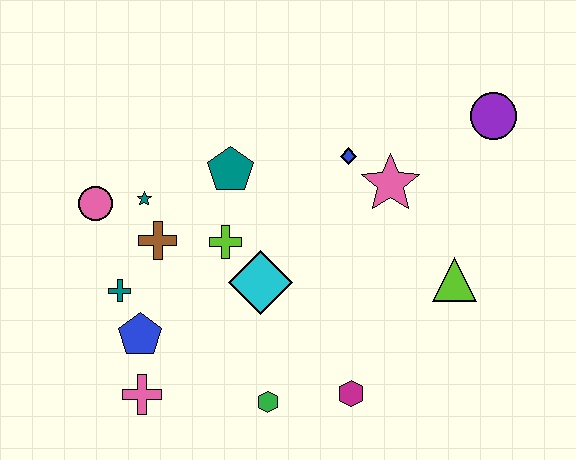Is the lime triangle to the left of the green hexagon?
No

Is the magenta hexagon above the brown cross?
No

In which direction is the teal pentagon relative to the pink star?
The teal pentagon is to the left of the pink star.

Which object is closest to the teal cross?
The blue pentagon is closest to the teal cross.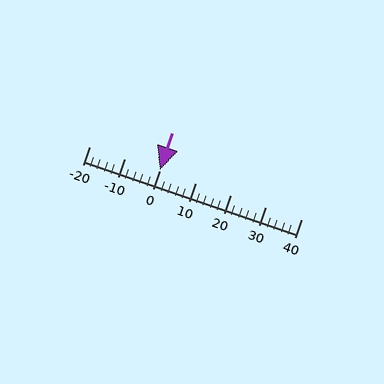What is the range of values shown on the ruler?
The ruler shows values from -20 to 40.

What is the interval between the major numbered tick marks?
The major tick marks are spaced 10 units apart.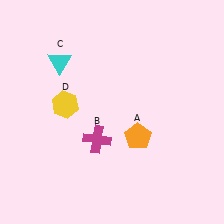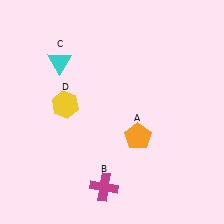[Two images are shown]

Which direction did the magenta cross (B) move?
The magenta cross (B) moved down.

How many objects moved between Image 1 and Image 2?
1 object moved between the two images.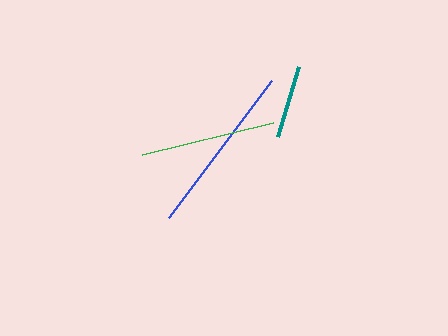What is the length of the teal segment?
The teal segment is approximately 73 pixels long.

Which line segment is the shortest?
The teal line is the shortest at approximately 73 pixels.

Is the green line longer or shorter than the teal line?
The green line is longer than the teal line.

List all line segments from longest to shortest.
From longest to shortest: blue, green, teal.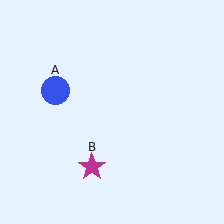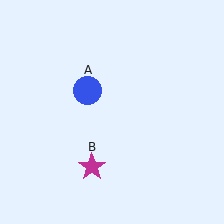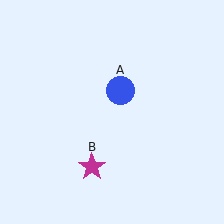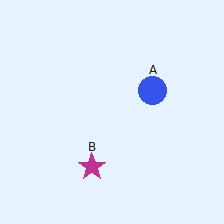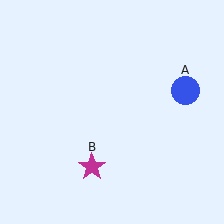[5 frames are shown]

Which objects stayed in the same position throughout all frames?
Magenta star (object B) remained stationary.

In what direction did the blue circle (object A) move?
The blue circle (object A) moved right.